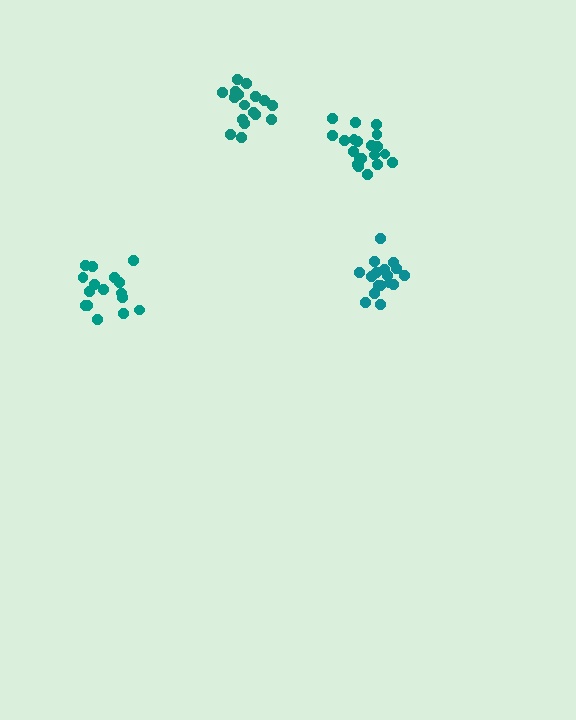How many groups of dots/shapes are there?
There are 4 groups.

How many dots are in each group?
Group 1: 20 dots, Group 2: 17 dots, Group 3: 16 dots, Group 4: 17 dots (70 total).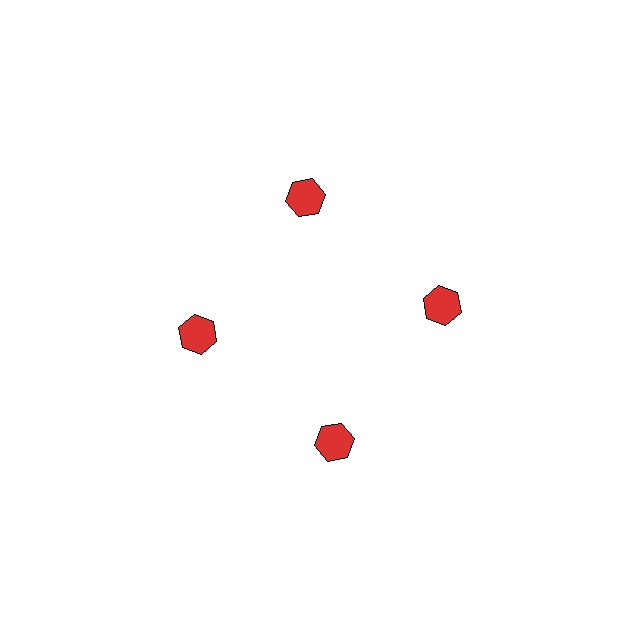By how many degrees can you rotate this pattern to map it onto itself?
The pattern maps onto itself every 90 degrees of rotation.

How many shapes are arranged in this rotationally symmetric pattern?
There are 4 shapes, arranged in 4 groups of 1.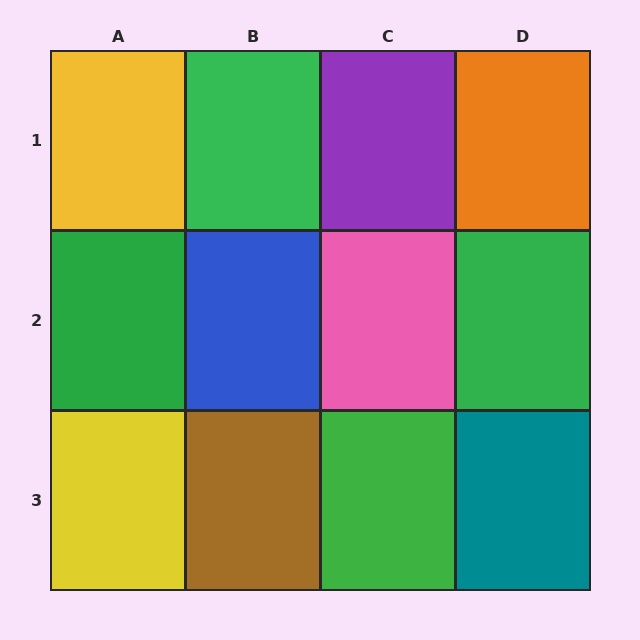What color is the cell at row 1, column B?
Green.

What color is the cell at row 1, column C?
Purple.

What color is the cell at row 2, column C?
Pink.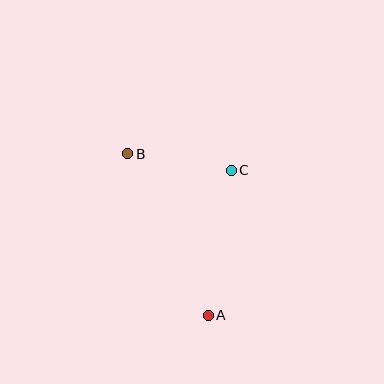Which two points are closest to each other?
Points B and C are closest to each other.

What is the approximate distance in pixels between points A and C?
The distance between A and C is approximately 147 pixels.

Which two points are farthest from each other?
Points A and B are farthest from each other.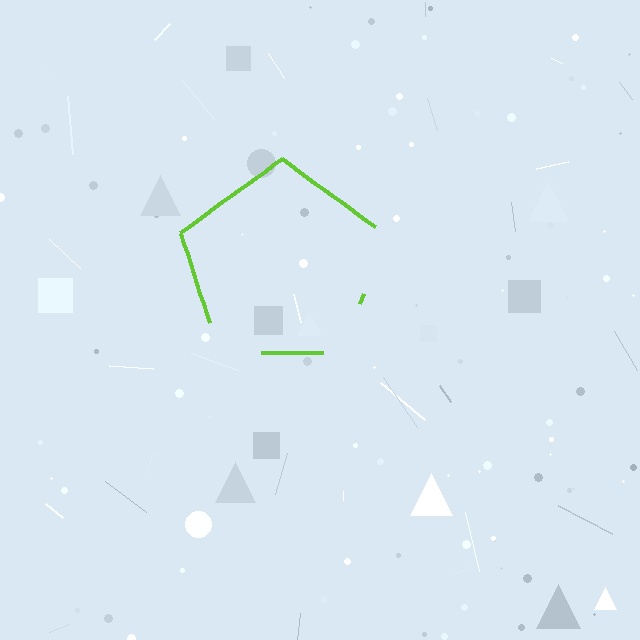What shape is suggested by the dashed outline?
The dashed outline suggests a pentagon.